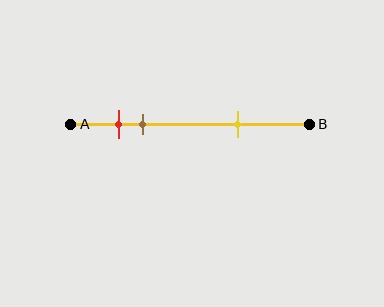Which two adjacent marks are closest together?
The red and brown marks are the closest adjacent pair.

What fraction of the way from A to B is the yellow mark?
The yellow mark is approximately 70% (0.7) of the way from A to B.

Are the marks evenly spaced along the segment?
No, the marks are not evenly spaced.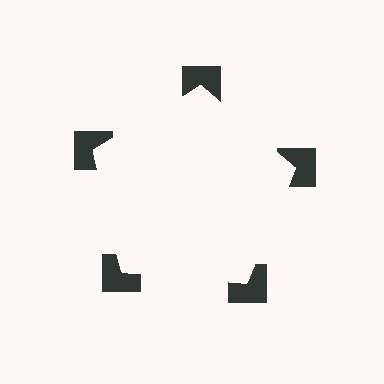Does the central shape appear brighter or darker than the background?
It typically appears slightly brighter than the background, even though no actual brightness change is drawn.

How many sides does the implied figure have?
5 sides.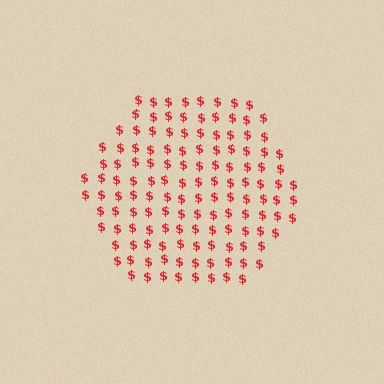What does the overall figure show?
The overall figure shows a hexagon.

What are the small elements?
The small elements are dollar signs.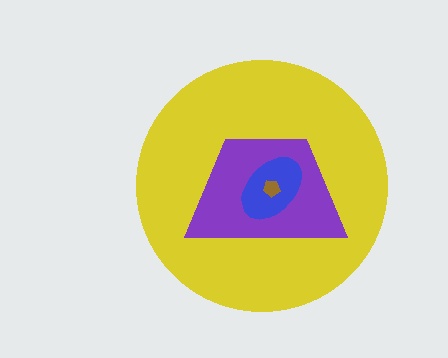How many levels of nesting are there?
4.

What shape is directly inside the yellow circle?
The purple trapezoid.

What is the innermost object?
The brown pentagon.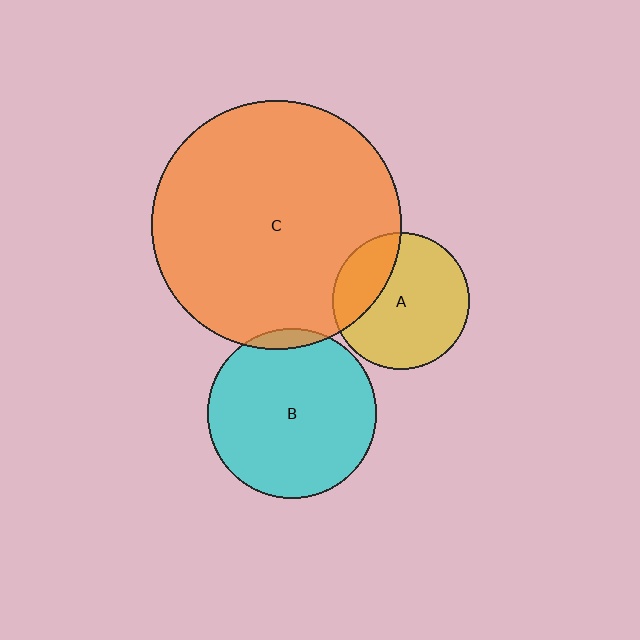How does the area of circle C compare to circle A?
Approximately 3.3 times.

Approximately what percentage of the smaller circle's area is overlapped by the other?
Approximately 5%.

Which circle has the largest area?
Circle C (orange).